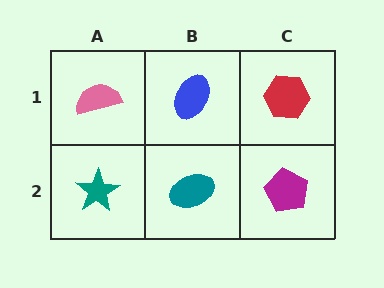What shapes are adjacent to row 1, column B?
A teal ellipse (row 2, column B), a pink semicircle (row 1, column A), a red hexagon (row 1, column C).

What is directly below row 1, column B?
A teal ellipse.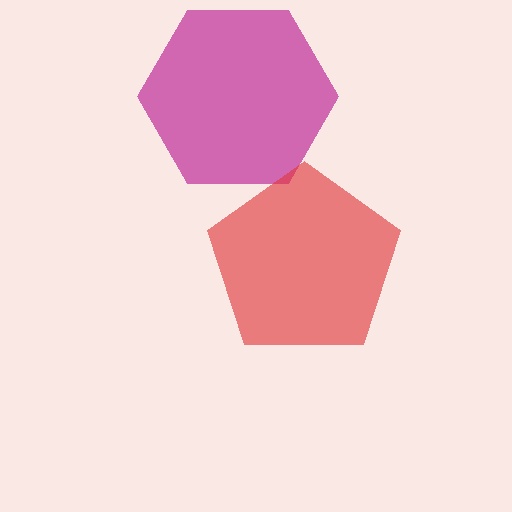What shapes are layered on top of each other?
The layered shapes are: a magenta hexagon, a red pentagon.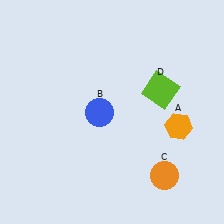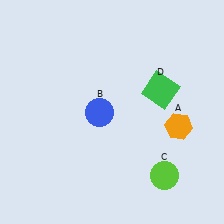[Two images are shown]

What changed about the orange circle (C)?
In Image 1, C is orange. In Image 2, it changed to lime.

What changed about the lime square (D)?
In Image 1, D is lime. In Image 2, it changed to green.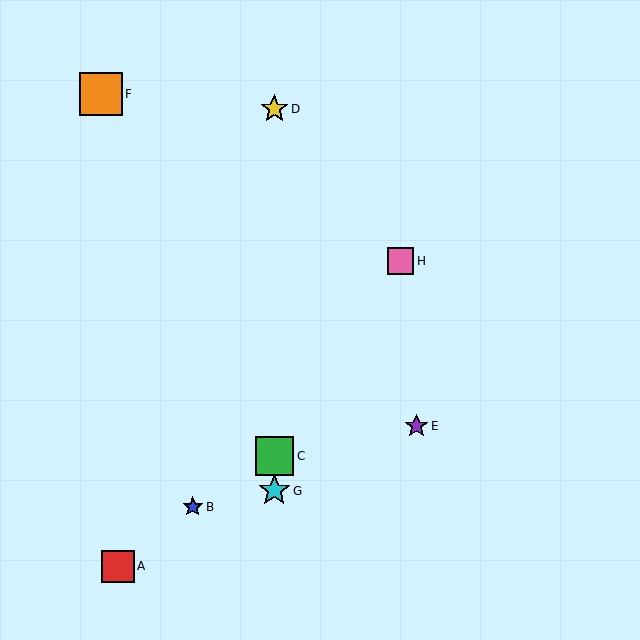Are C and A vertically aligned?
No, C is at x≈274 and A is at x≈118.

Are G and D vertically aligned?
Yes, both are at x≈274.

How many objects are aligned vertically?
3 objects (C, D, G) are aligned vertically.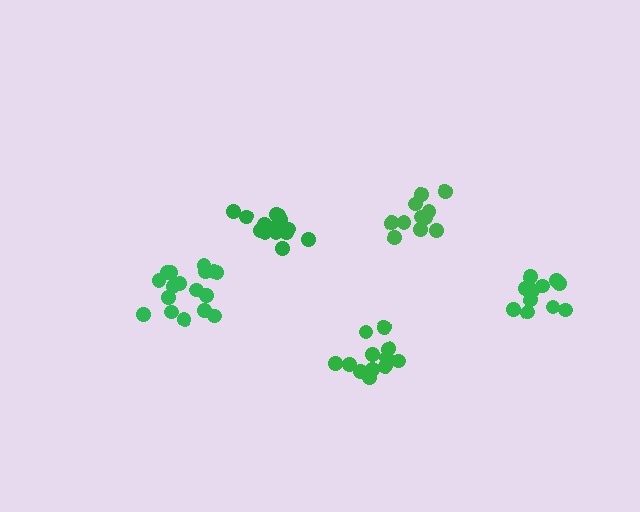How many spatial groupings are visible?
There are 5 spatial groupings.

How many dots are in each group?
Group 1: 11 dots, Group 2: 17 dots, Group 3: 14 dots, Group 4: 12 dots, Group 5: 12 dots (66 total).